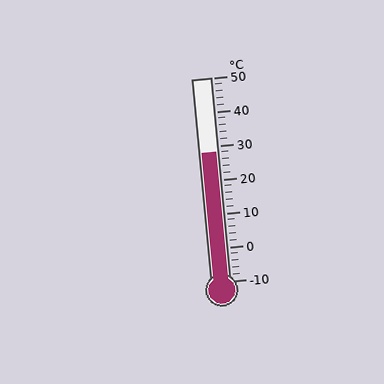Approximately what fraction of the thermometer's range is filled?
The thermometer is filled to approximately 65% of its range.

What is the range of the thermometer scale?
The thermometer scale ranges from -10°C to 50°C.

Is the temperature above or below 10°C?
The temperature is above 10°C.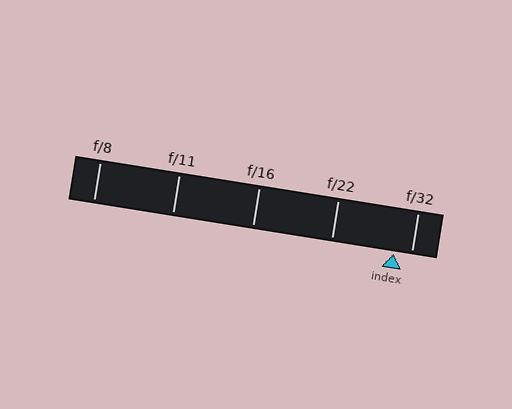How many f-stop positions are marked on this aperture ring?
There are 5 f-stop positions marked.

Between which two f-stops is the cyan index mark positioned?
The index mark is between f/22 and f/32.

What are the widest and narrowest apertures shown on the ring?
The widest aperture shown is f/8 and the narrowest is f/32.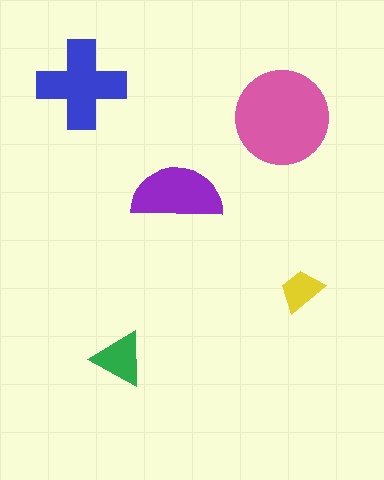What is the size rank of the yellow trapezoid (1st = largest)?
5th.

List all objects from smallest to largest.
The yellow trapezoid, the green triangle, the purple semicircle, the blue cross, the pink circle.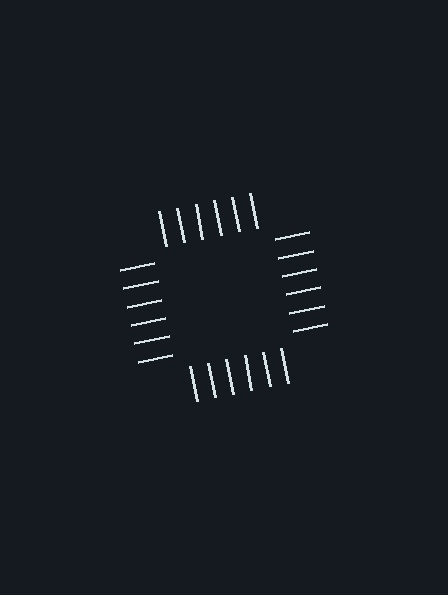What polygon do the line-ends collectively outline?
An illusory square — the line segments terminate on its edges but no continuous stroke is drawn.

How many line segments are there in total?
24 — 6 along each of the 4 edges.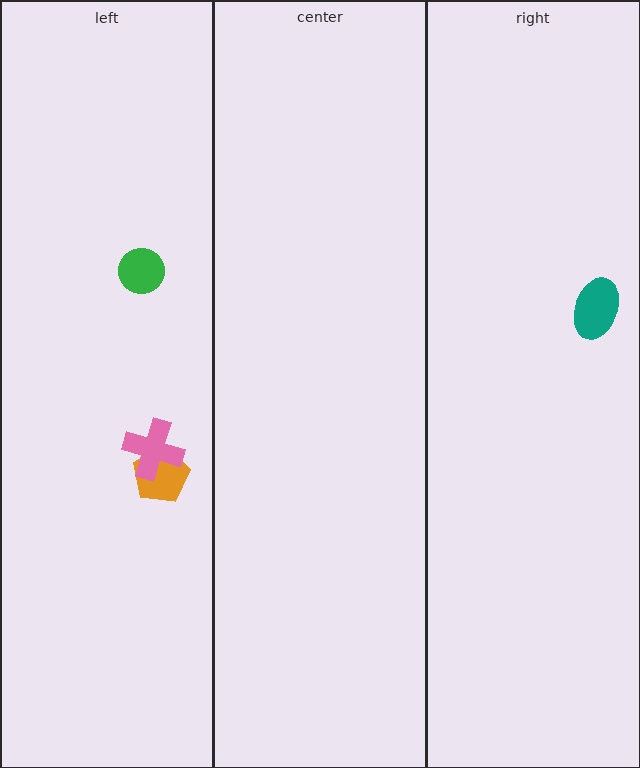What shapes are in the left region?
The green circle, the orange pentagon, the pink cross.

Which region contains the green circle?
The left region.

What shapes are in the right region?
The teal ellipse.